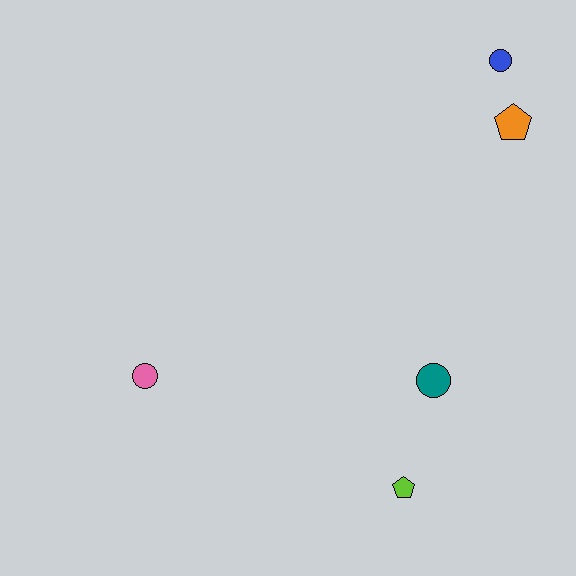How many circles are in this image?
There are 3 circles.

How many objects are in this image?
There are 5 objects.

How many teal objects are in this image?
There is 1 teal object.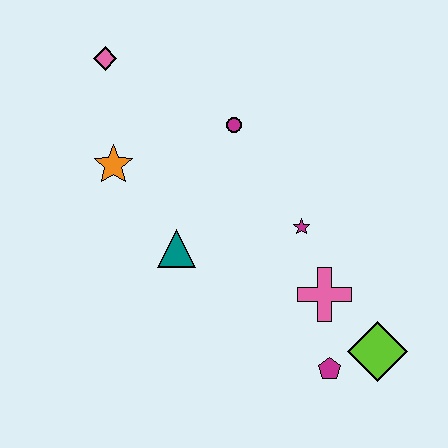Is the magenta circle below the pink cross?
No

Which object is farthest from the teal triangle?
The lime diamond is farthest from the teal triangle.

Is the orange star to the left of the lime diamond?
Yes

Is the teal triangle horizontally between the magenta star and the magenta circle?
No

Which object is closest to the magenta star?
The pink cross is closest to the magenta star.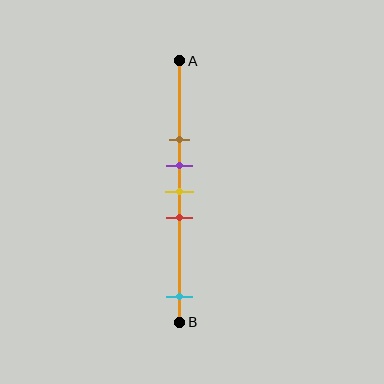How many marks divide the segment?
There are 5 marks dividing the segment.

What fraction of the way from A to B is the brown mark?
The brown mark is approximately 30% (0.3) of the way from A to B.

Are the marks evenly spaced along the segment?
No, the marks are not evenly spaced.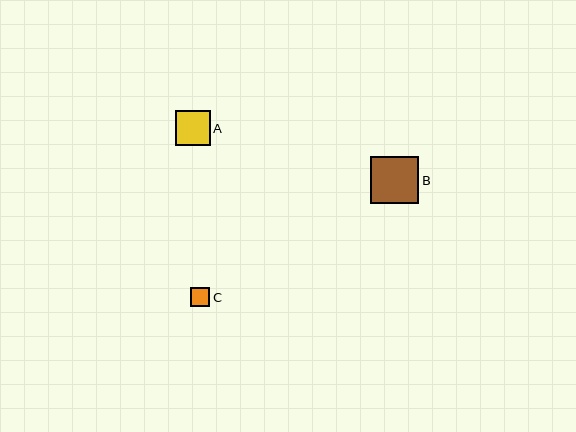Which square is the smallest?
Square C is the smallest with a size of approximately 19 pixels.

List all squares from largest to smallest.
From largest to smallest: B, A, C.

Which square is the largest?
Square B is the largest with a size of approximately 48 pixels.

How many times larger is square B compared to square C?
Square B is approximately 2.5 times the size of square C.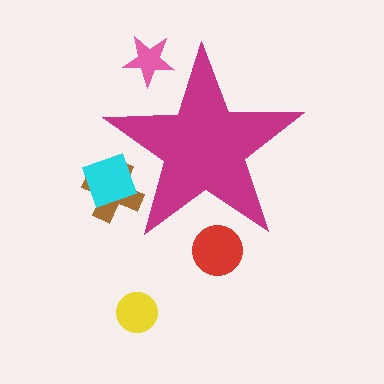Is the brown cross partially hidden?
Yes, the brown cross is partially hidden behind the magenta star.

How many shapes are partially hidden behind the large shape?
4 shapes are partially hidden.